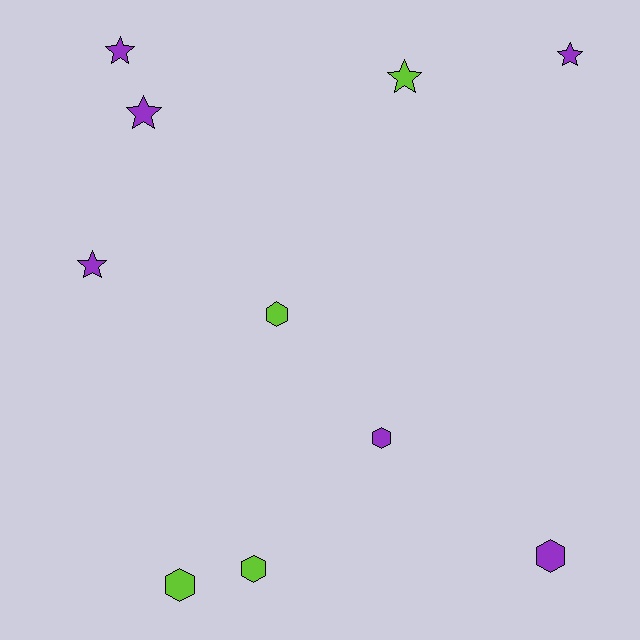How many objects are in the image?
There are 10 objects.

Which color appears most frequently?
Purple, with 6 objects.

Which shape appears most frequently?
Star, with 5 objects.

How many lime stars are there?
There is 1 lime star.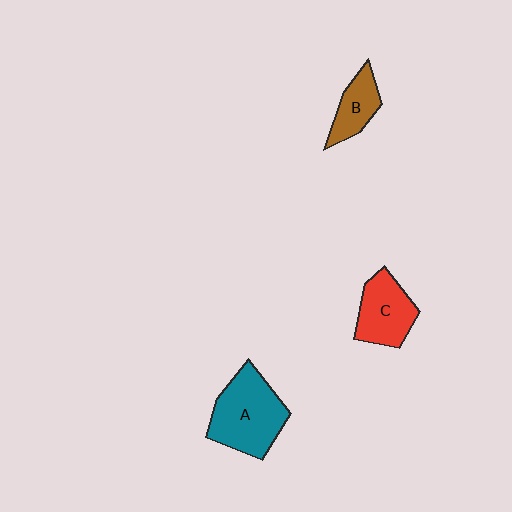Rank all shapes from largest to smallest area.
From largest to smallest: A (teal), C (red), B (brown).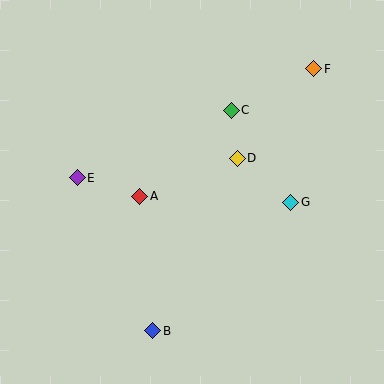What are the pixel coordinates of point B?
Point B is at (153, 331).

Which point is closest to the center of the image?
Point A at (140, 196) is closest to the center.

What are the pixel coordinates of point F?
Point F is at (314, 69).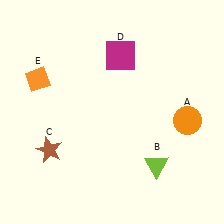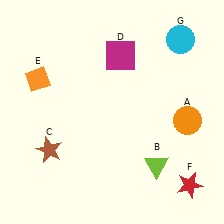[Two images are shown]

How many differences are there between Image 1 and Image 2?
There are 2 differences between the two images.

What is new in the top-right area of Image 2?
A cyan circle (G) was added in the top-right area of Image 2.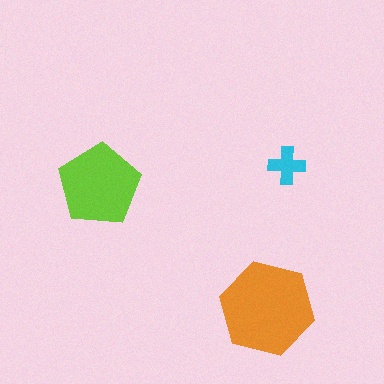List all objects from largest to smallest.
The orange hexagon, the lime pentagon, the cyan cross.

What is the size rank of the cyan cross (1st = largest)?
3rd.